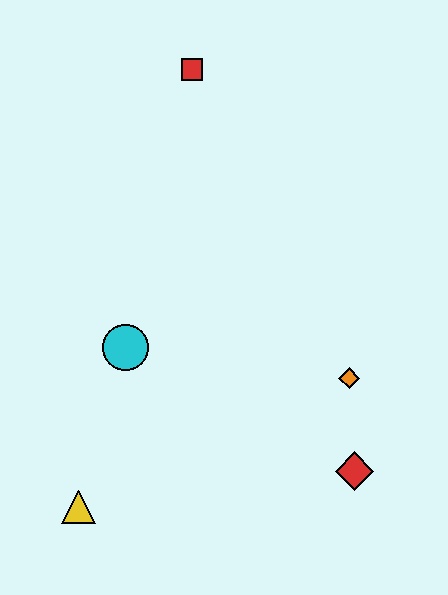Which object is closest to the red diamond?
The orange diamond is closest to the red diamond.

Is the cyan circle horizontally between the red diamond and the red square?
No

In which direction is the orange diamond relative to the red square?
The orange diamond is below the red square.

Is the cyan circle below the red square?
Yes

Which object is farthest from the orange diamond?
The red square is farthest from the orange diamond.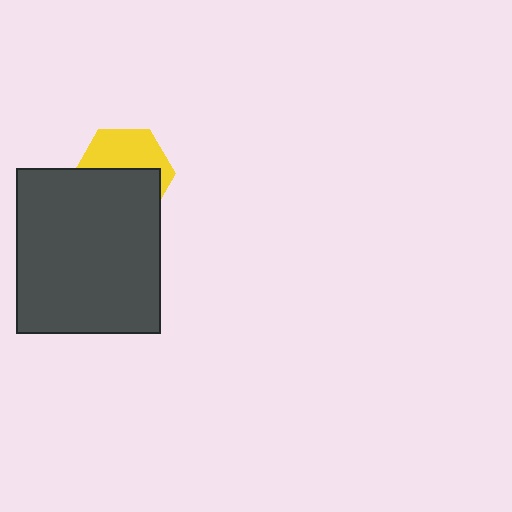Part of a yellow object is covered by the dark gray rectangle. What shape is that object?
It is a hexagon.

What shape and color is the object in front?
The object in front is a dark gray rectangle.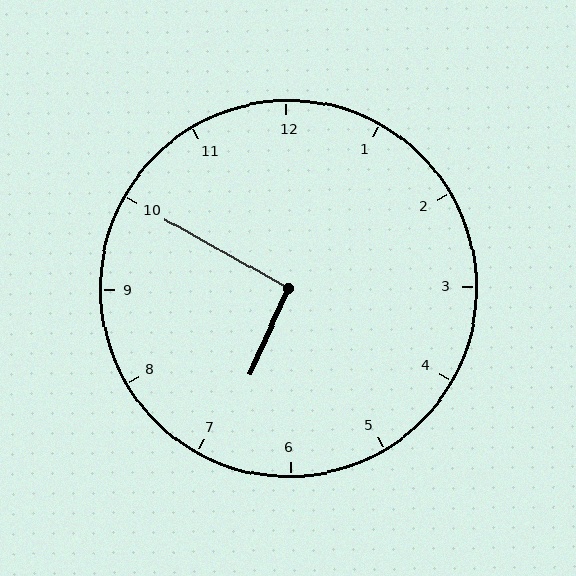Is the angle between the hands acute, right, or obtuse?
It is right.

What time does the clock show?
6:50.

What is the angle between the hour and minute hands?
Approximately 95 degrees.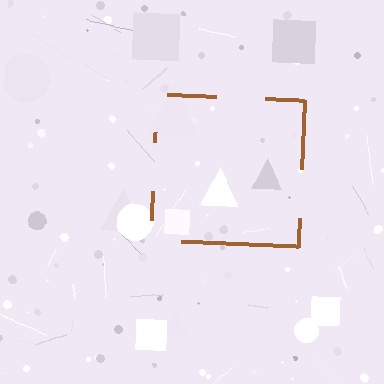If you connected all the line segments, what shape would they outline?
They would outline a square.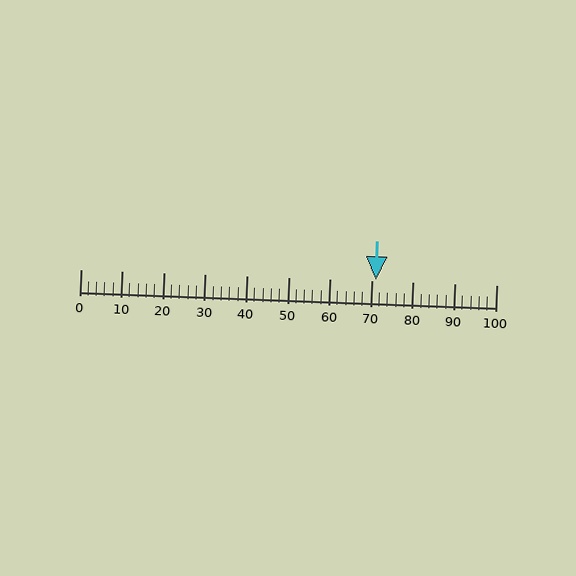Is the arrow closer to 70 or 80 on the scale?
The arrow is closer to 70.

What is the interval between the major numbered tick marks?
The major tick marks are spaced 10 units apart.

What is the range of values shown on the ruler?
The ruler shows values from 0 to 100.